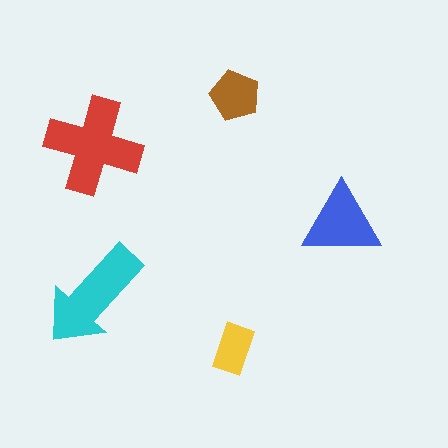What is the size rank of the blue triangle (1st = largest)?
3rd.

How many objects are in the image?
There are 5 objects in the image.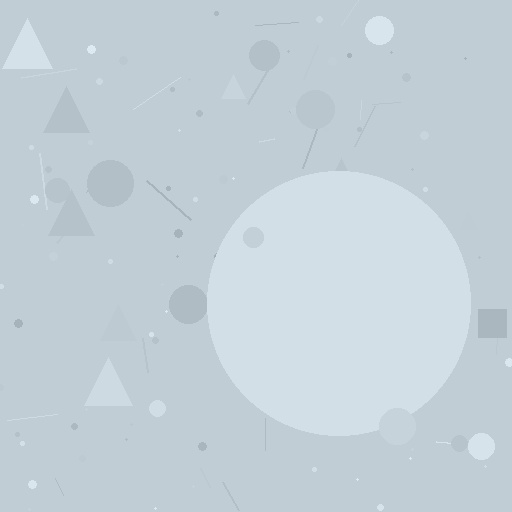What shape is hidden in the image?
A circle is hidden in the image.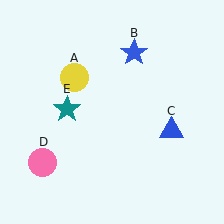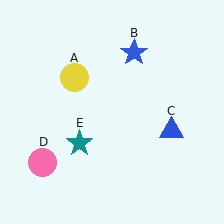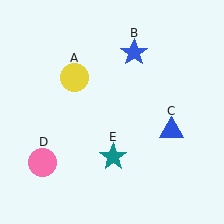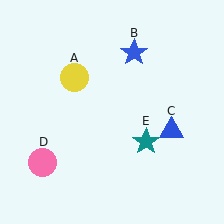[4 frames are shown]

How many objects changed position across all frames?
1 object changed position: teal star (object E).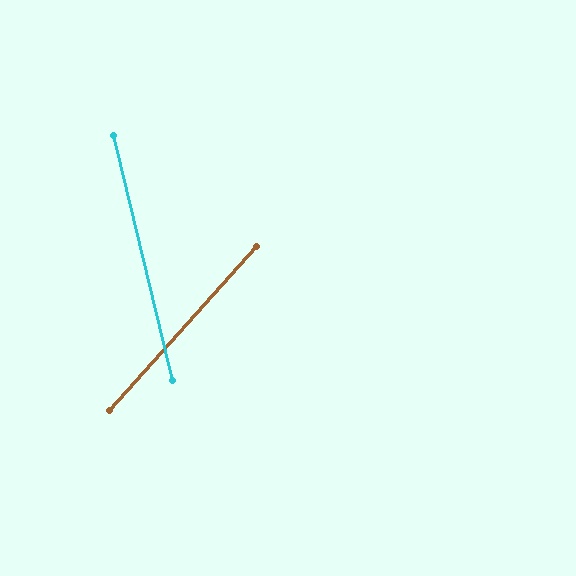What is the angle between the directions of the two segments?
Approximately 55 degrees.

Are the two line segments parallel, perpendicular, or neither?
Neither parallel nor perpendicular — they differ by about 55°.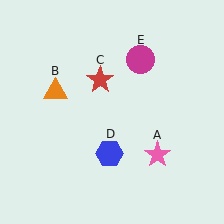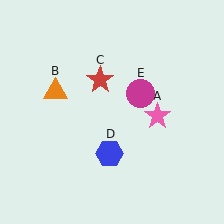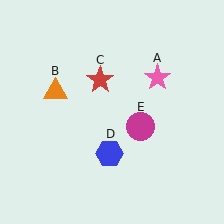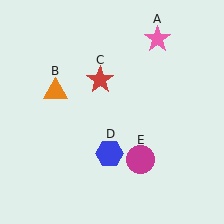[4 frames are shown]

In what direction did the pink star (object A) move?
The pink star (object A) moved up.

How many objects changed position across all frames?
2 objects changed position: pink star (object A), magenta circle (object E).